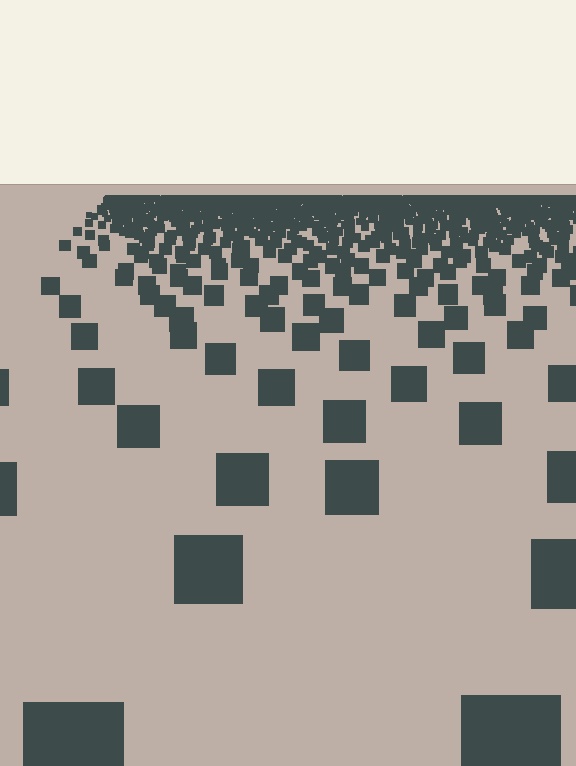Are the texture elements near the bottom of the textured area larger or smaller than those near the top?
Larger. Near the bottom, elements are closer to the viewer and appear at a bigger on-screen size.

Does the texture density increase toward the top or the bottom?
Density increases toward the top.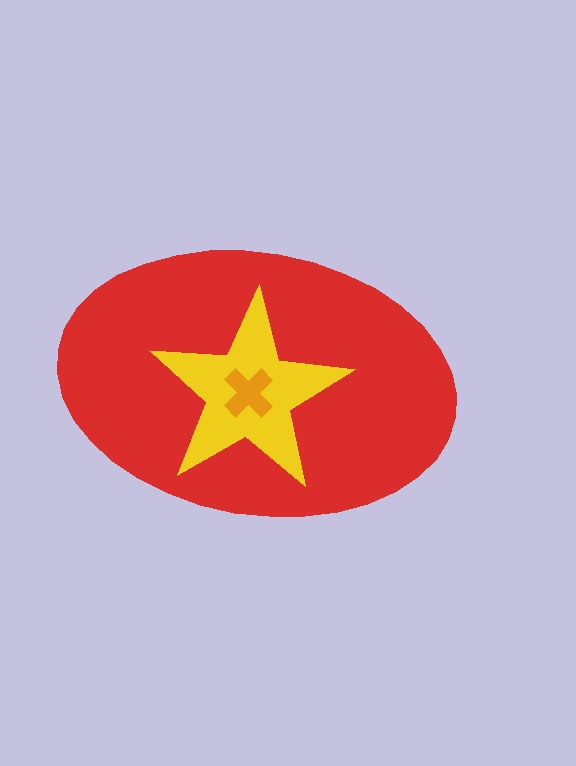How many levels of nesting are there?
3.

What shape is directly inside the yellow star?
The orange cross.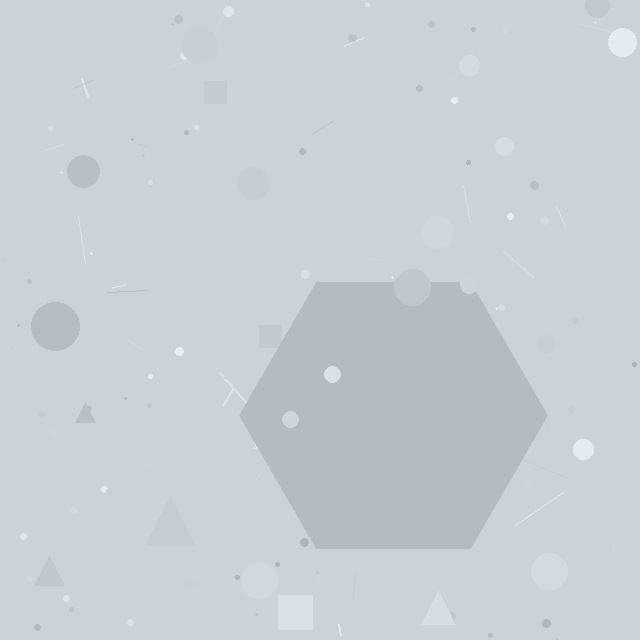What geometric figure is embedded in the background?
A hexagon is embedded in the background.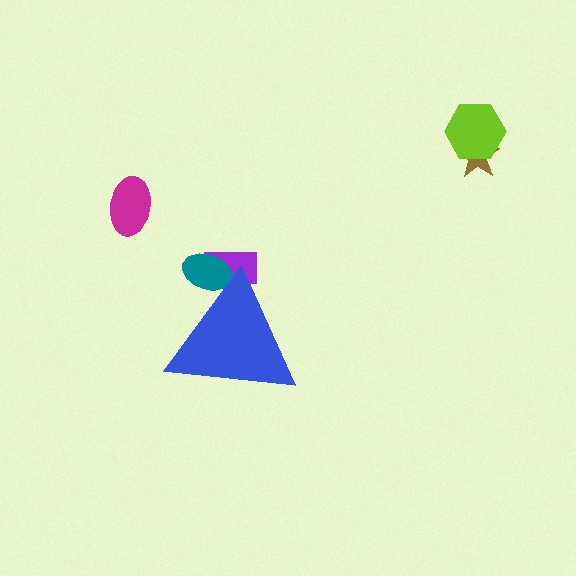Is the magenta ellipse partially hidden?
No, the magenta ellipse is fully visible.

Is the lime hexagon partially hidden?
No, the lime hexagon is fully visible.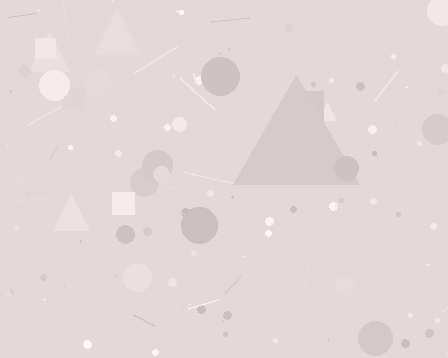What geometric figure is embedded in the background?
A triangle is embedded in the background.